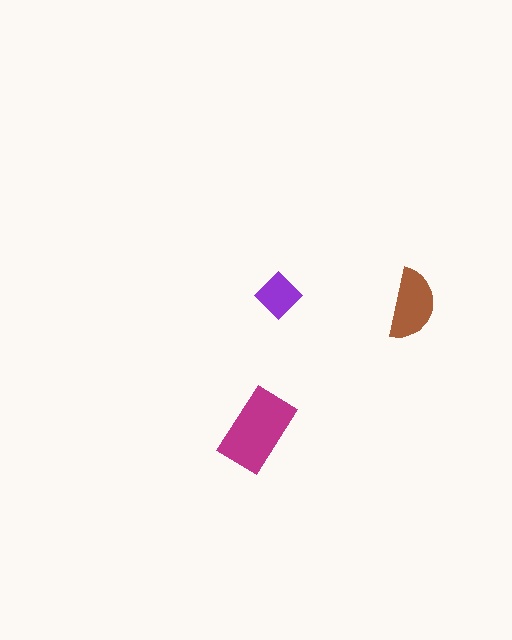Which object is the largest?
The magenta rectangle.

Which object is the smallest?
The purple diamond.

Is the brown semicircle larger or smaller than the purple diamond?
Larger.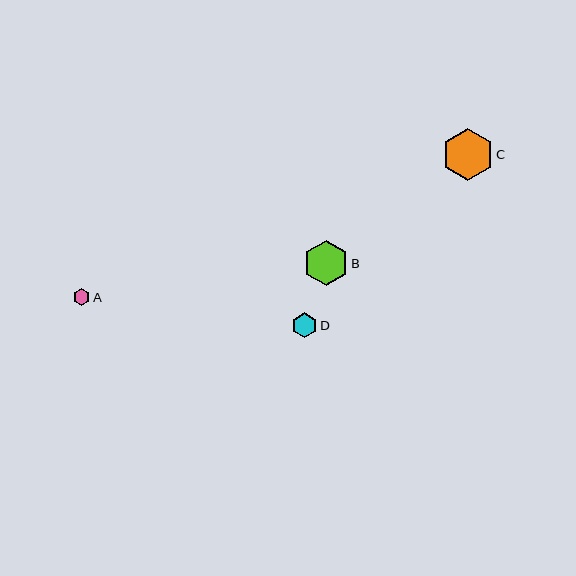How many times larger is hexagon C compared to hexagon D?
Hexagon C is approximately 2.1 times the size of hexagon D.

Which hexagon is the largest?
Hexagon C is the largest with a size of approximately 52 pixels.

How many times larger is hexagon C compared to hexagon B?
Hexagon C is approximately 1.1 times the size of hexagon B.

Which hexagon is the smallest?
Hexagon A is the smallest with a size of approximately 17 pixels.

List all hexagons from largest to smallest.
From largest to smallest: C, B, D, A.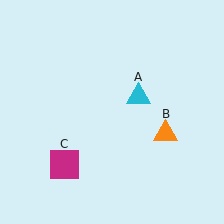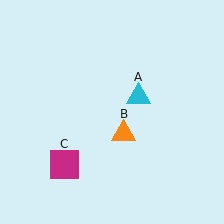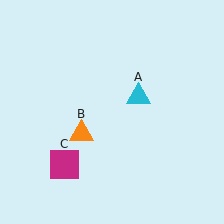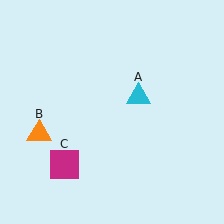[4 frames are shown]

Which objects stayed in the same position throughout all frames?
Cyan triangle (object A) and magenta square (object C) remained stationary.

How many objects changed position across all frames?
1 object changed position: orange triangle (object B).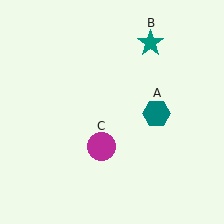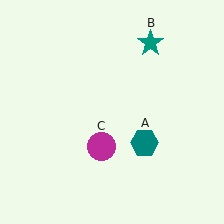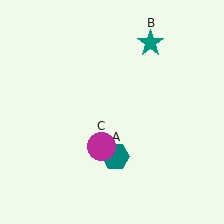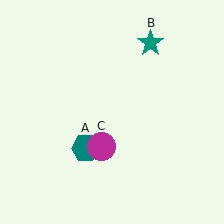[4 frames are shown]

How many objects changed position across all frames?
1 object changed position: teal hexagon (object A).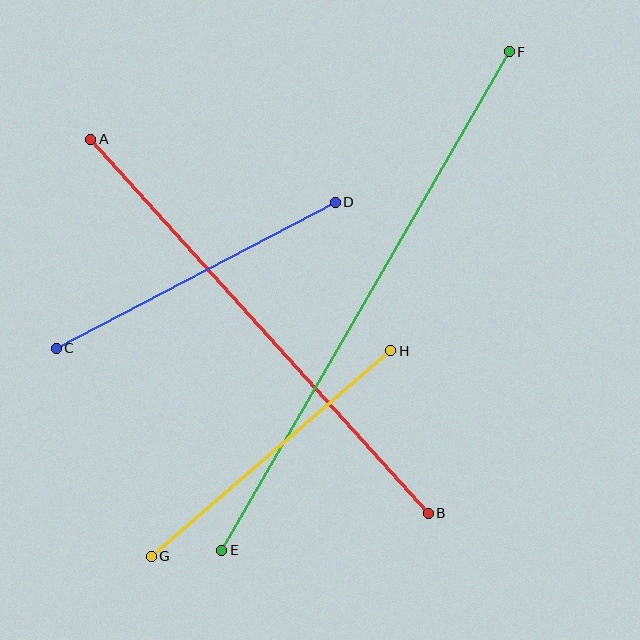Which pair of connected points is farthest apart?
Points E and F are farthest apart.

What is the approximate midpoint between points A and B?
The midpoint is at approximately (260, 326) pixels.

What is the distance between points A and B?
The distance is approximately 504 pixels.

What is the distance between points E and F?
The distance is approximately 576 pixels.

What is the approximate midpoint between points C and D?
The midpoint is at approximately (196, 275) pixels.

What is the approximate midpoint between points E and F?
The midpoint is at approximately (366, 301) pixels.